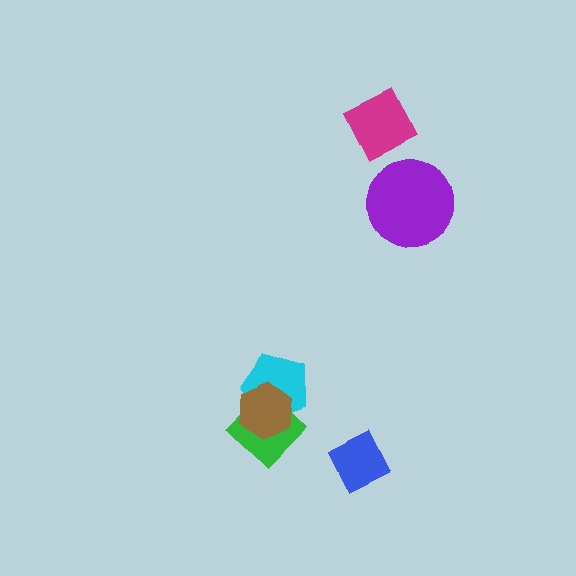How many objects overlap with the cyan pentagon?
2 objects overlap with the cyan pentagon.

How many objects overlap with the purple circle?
0 objects overlap with the purple circle.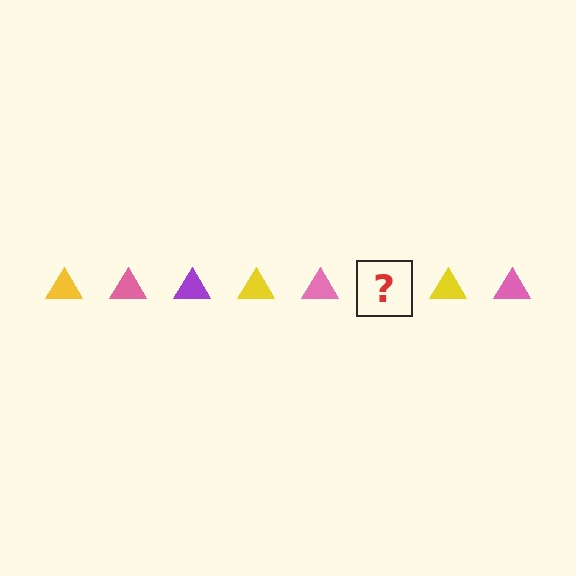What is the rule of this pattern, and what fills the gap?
The rule is that the pattern cycles through yellow, pink, purple triangles. The gap should be filled with a purple triangle.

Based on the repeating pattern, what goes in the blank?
The blank should be a purple triangle.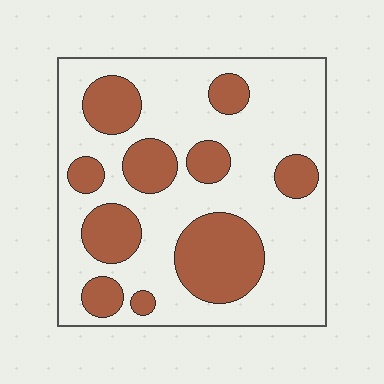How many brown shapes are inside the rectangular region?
10.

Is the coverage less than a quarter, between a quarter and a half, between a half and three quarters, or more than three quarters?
Between a quarter and a half.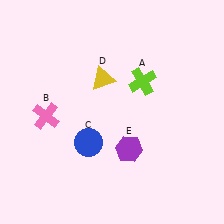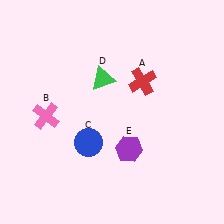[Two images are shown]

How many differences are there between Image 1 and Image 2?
There are 2 differences between the two images.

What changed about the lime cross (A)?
In Image 1, A is lime. In Image 2, it changed to red.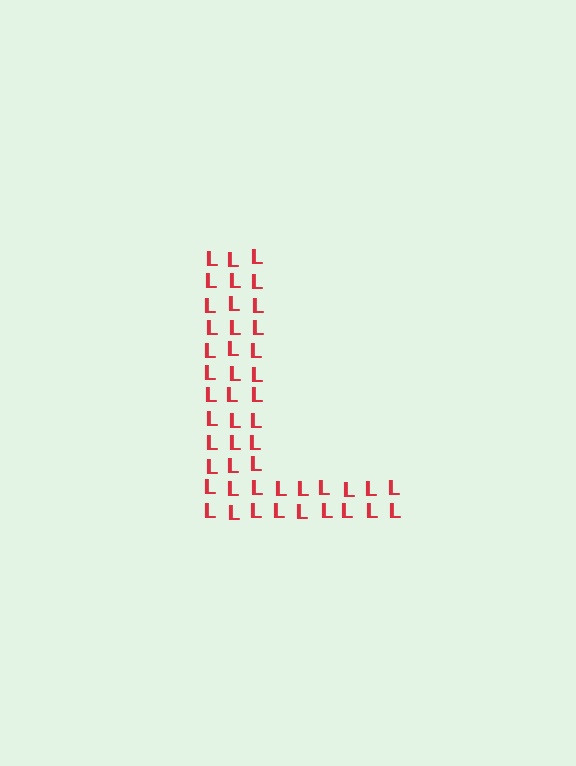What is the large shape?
The large shape is the letter L.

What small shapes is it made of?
It is made of small letter L's.